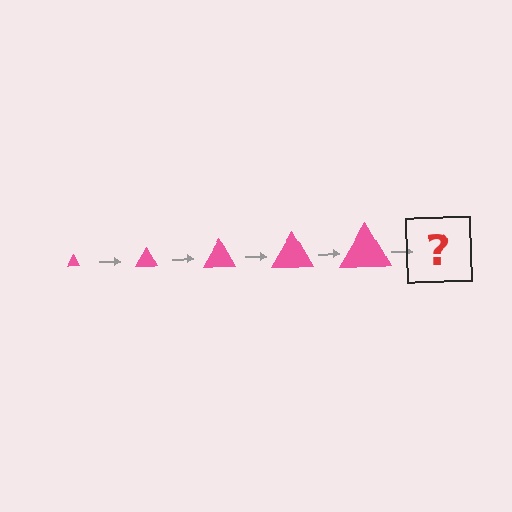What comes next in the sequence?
The next element should be a pink triangle, larger than the previous one.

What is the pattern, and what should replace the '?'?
The pattern is that the triangle gets progressively larger each step. The '?' should be a pink triangle, larger than the previous one.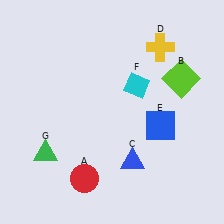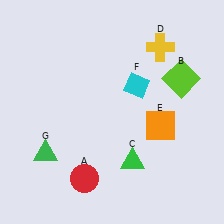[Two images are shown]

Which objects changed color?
C changed from blue to green. E changed from blue to orange.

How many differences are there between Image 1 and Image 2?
There are 2 differences between the two images.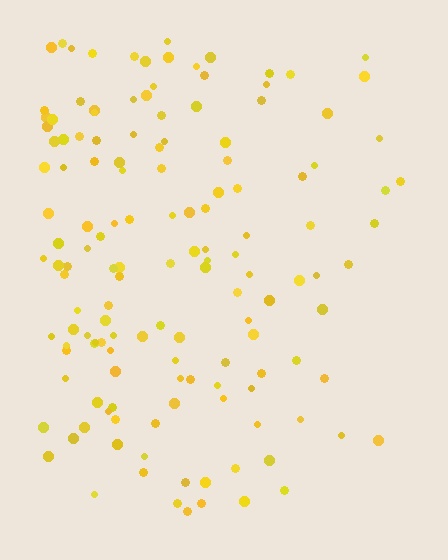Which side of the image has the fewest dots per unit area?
The right.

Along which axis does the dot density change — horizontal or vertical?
Horizontal.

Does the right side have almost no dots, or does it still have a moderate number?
Still a moderate number, just noticeably fewer than the left.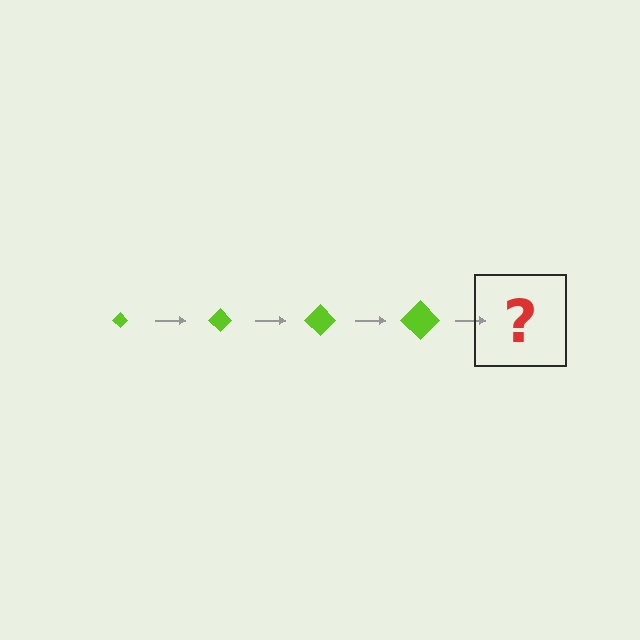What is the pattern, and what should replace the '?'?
The pattern is that the diamond gets progressively larger each step. The '?' should be a lime diamond, larger than the previous one.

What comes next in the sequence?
The next element should be a lime diamond, larger than the previous one.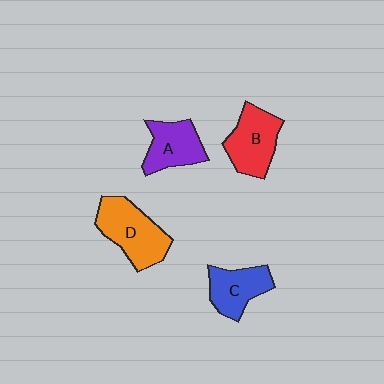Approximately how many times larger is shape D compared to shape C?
Approximately 1.4 times.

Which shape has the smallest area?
Shape C (blue).